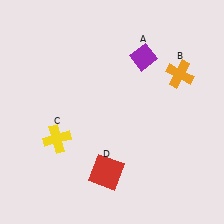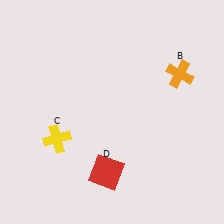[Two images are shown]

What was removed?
The purple diamond (A) was removed in Image 2.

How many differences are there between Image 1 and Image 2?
There is 1 difference between the two images.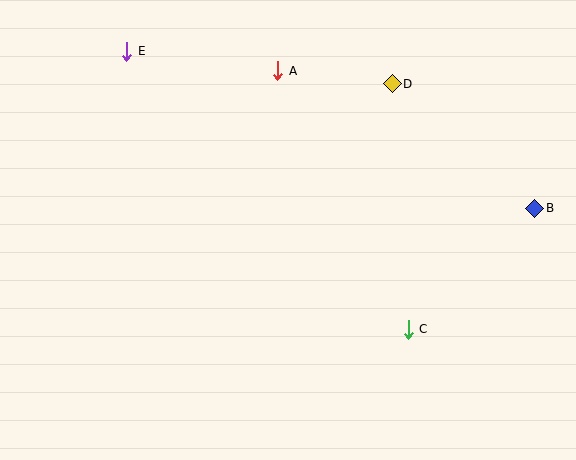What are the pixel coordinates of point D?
Point D is at (392, 84).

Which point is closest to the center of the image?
Point C at (408, 329) is closest to the center.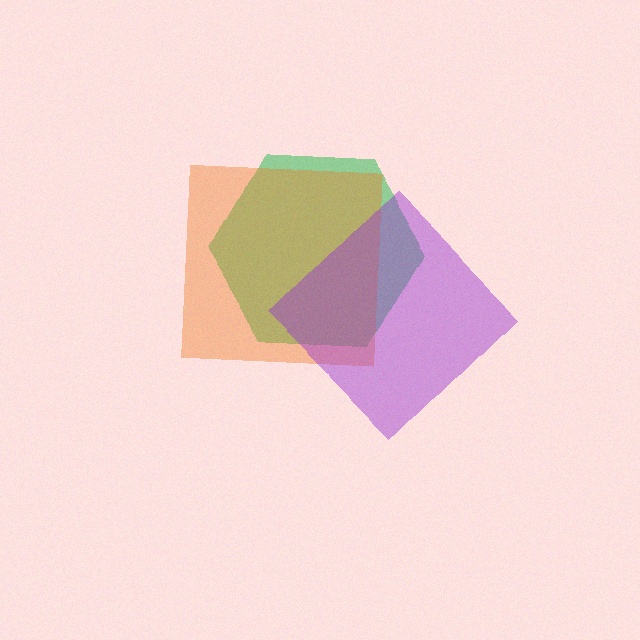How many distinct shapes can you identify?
There are 3 distinct shapes: a green hexagon, an orange square, a purple diamond.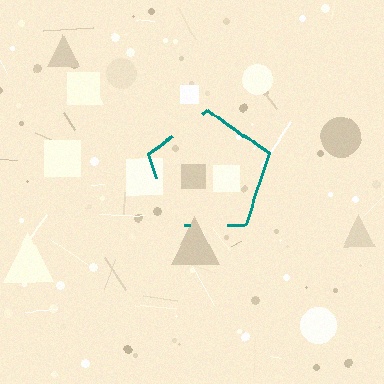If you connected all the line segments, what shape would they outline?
They would outline a pentagon.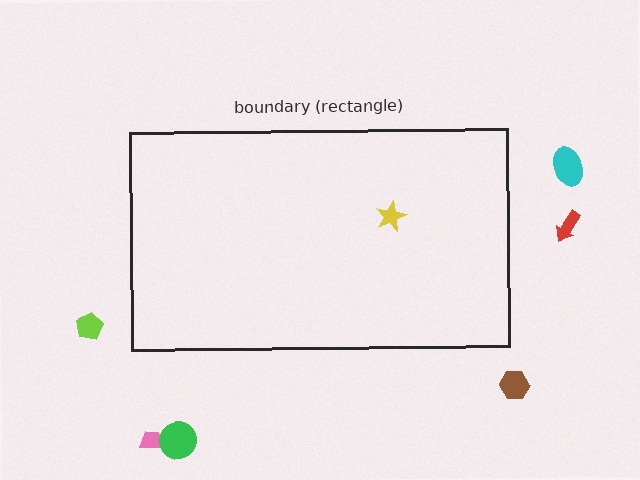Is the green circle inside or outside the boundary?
Outside.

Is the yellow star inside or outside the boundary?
Inside.